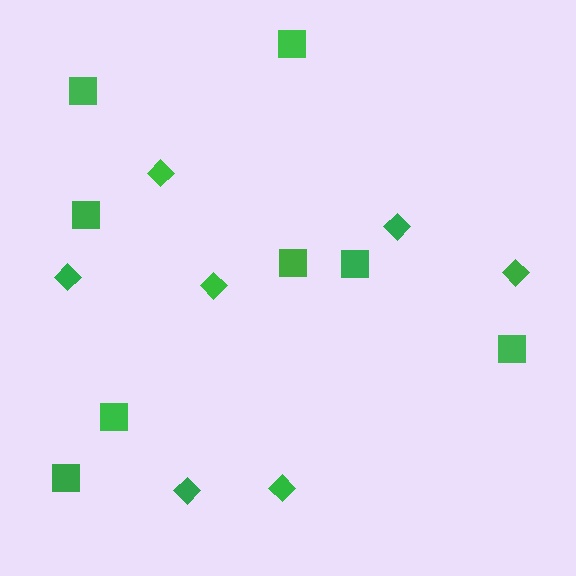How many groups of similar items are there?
There are 2 groups: one group of diamonds (7) and one group of squares (8).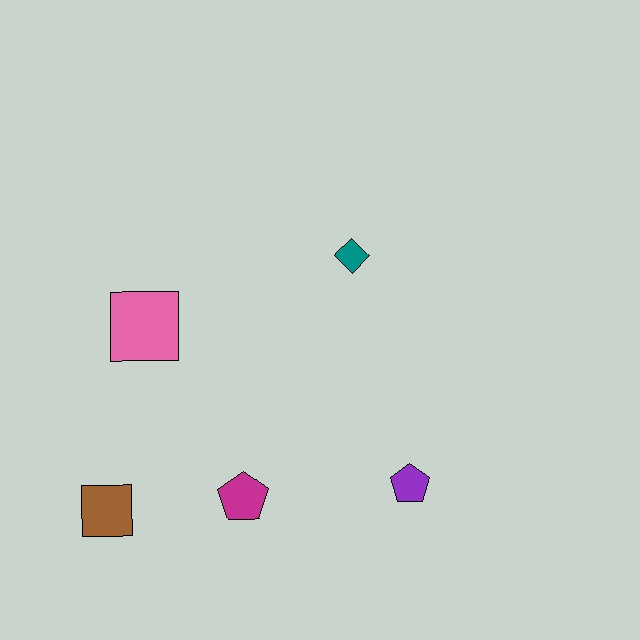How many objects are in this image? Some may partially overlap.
There are 5 objects.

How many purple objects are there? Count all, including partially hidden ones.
There is 1 purple object.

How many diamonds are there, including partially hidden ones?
There is 1 diamond.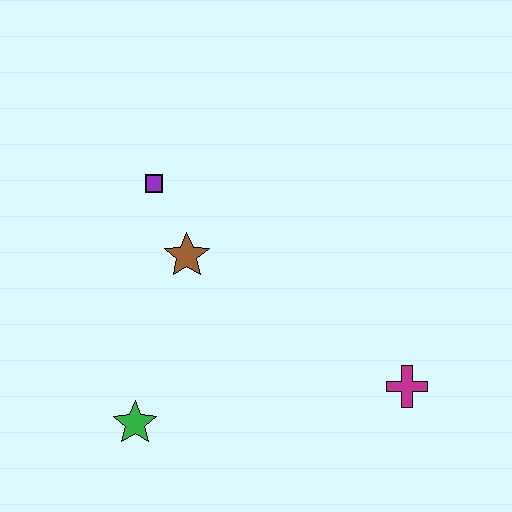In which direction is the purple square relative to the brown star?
The purple square is above the brown star.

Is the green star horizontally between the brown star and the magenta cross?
No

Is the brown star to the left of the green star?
No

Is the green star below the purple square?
Yes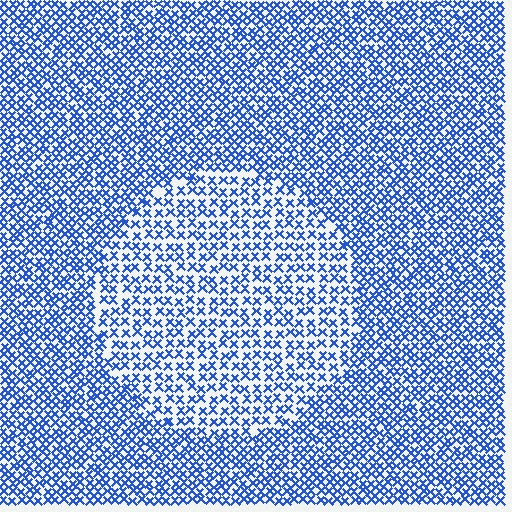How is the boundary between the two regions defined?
The boundary is defined by a change in element density (approximately 1.6x ratio). All elements are the same color, size, and shape.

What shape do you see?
I see a circle.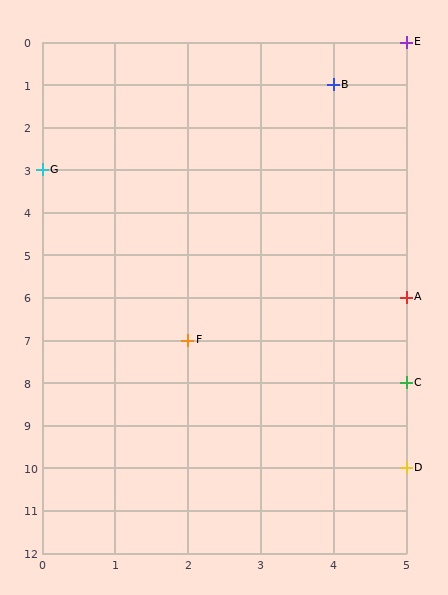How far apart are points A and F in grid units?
Points A and F are 3 columns and 1 row apart (about 3.2 grid units diagonally).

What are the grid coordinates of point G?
Point G is at grid coordinates (0, 3).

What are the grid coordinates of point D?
Point D is at grid coordinates (5, 10).